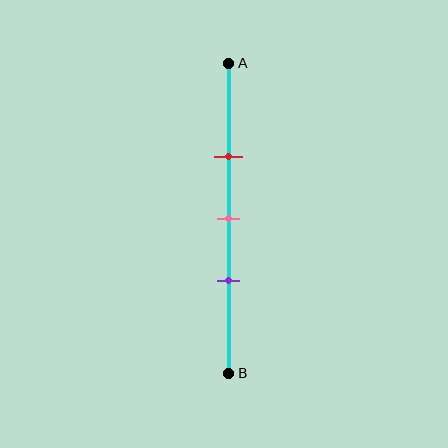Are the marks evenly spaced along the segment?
Yes, the marks are approximately evenly spaced.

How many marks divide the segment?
There are 3 marks dividing the segment.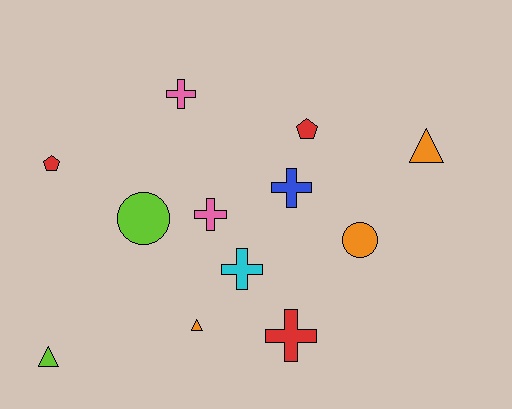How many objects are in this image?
There are 12 objects.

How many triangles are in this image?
There are 3 triangles.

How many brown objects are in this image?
There are no brown objects.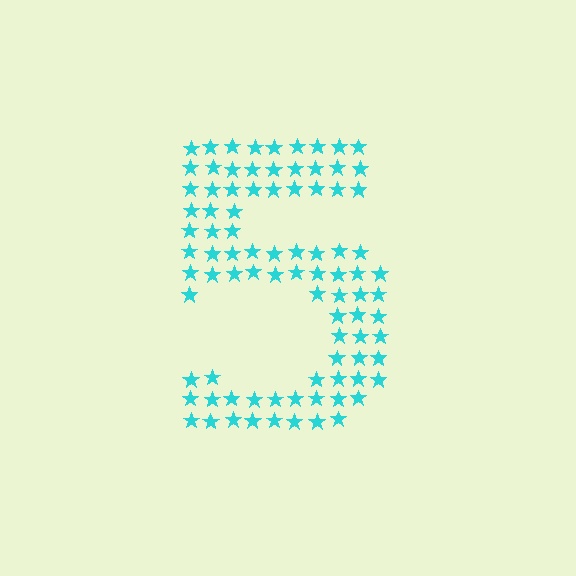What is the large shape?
The large shape is the digit 5.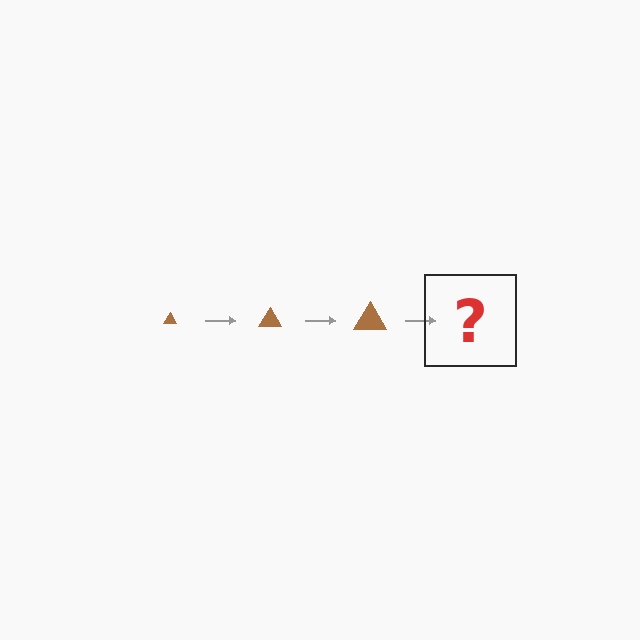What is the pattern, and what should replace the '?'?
The pattern is that the triangle gets progressively larger each step. The '?' should be a brown triangle, larger than the previous one.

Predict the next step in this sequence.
The next step is a brown triangle, larger than the previous one.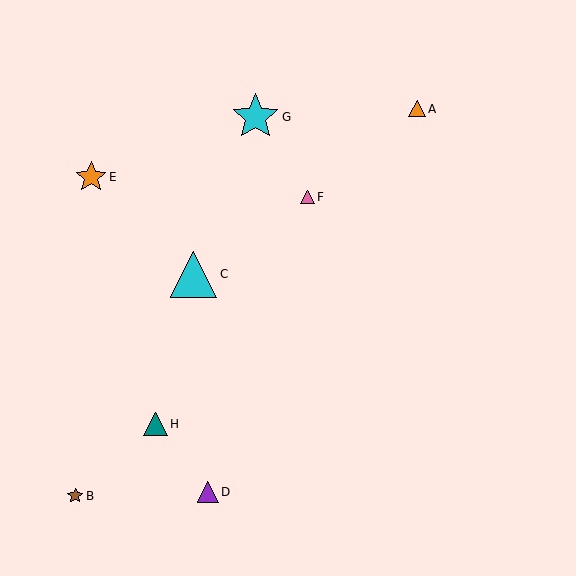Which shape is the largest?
The cyan star (labeled G) is the largest.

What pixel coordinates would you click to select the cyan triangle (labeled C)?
Click at (194, 274) to select the cyan triangle C.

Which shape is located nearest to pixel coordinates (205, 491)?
The purple triangle (labeled D) at (208, 492) is nearest to that location.